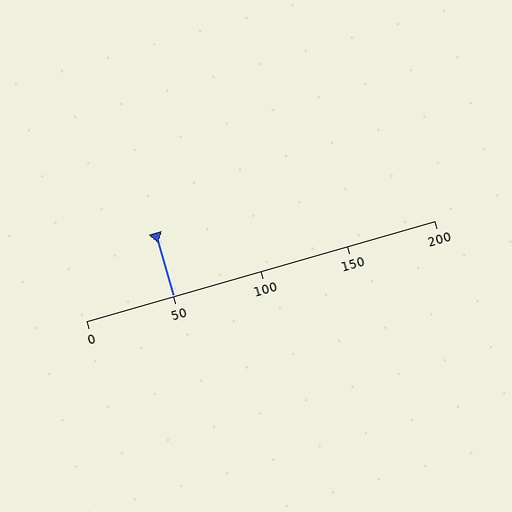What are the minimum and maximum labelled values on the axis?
The axis runs from 0 to 200.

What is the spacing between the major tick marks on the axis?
The major ticks are spaced 50 apart.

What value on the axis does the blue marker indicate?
The marker indicates approximately 50.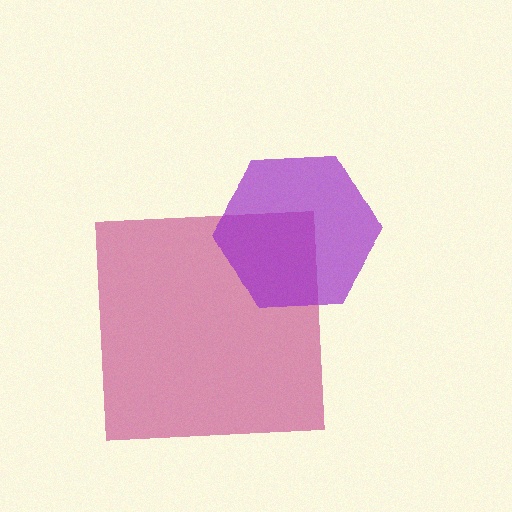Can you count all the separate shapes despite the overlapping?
Yes, there are 2 separate shapes.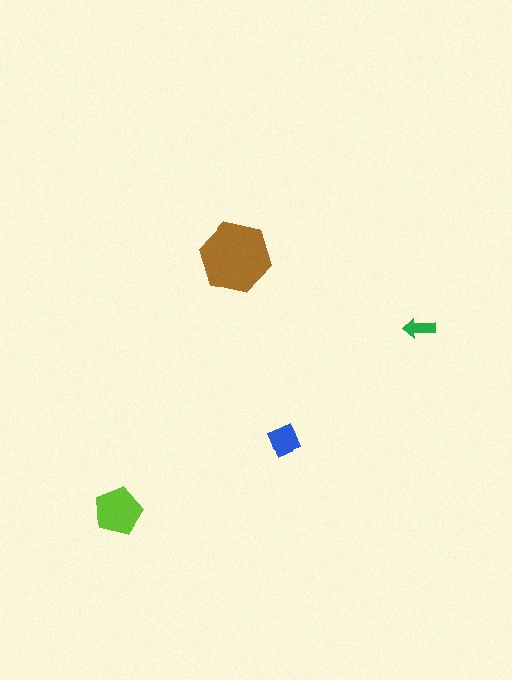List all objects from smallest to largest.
The green arrow, the blue diamond, the lime pentagon, the brown hexagon.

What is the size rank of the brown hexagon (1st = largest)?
1st.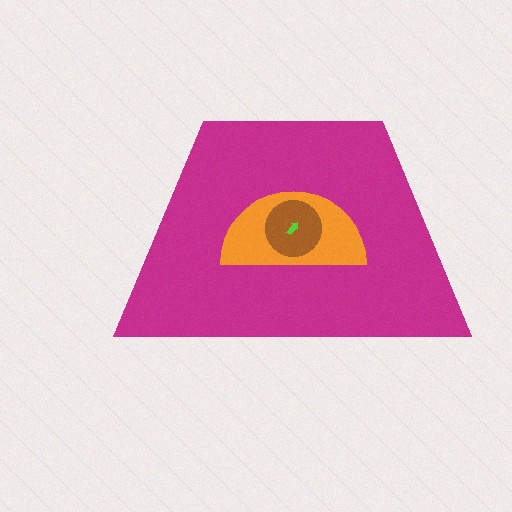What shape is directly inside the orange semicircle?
The brown circle.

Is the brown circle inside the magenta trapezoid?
Yes.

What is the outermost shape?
The magenta trapezoid.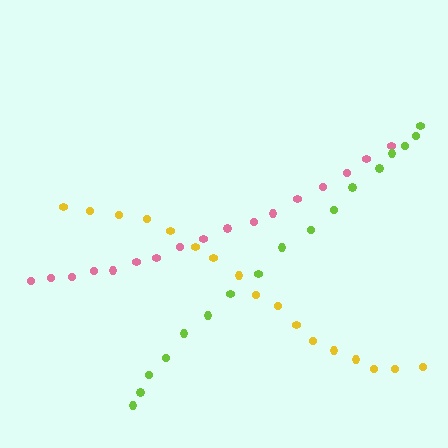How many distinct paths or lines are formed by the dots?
There are 3 distinct paths.